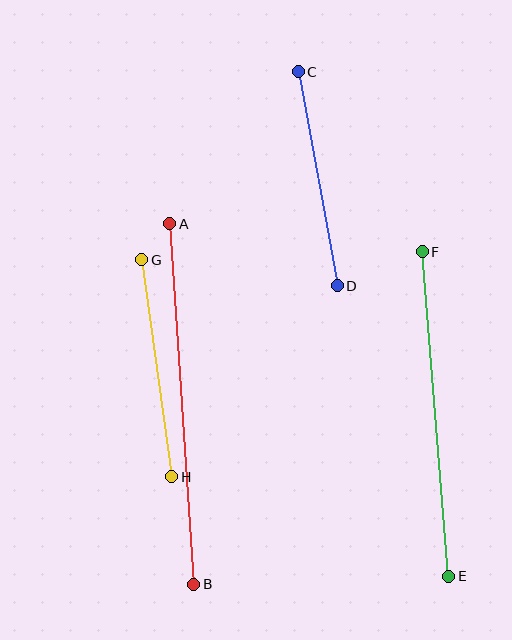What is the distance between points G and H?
The distance is approximately 219 pixels.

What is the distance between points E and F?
The distance is approximately 326 pixels.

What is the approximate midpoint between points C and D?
The midpoint is at approximately (318, 179) pixels.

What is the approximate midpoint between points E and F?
The midpoint is at approximately (435, 414) pixels.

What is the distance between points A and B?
The distance is approximately 361 pixels.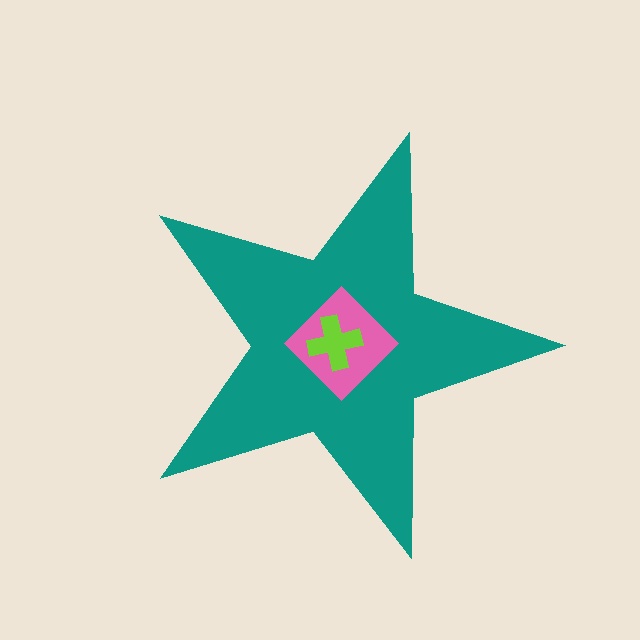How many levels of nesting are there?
3.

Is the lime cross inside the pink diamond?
Yes.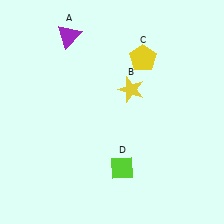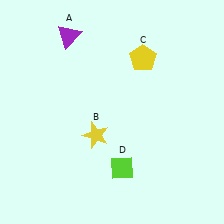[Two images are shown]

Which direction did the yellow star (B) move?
The yellow star (B) moved down.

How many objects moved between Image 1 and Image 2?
1 object moved between the two images.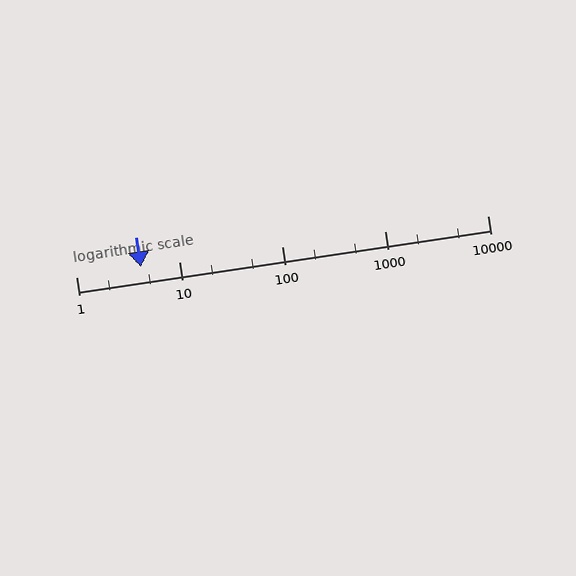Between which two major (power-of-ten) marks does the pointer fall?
The pointer is between 1 and 10.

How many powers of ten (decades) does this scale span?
The scale spans 4 decades, from 1 to 10000.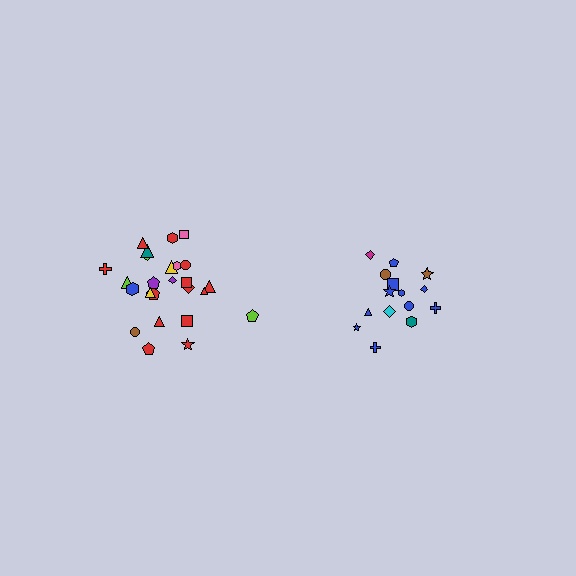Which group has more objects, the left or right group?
The left group.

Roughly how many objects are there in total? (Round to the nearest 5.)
Roughly 40 objects in total.